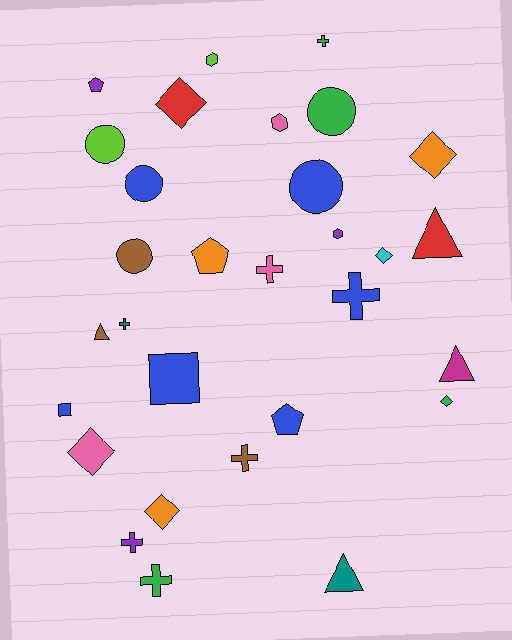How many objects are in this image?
There are 30 objects.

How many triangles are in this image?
There are 4 triangles.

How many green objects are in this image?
There are 4 green objects.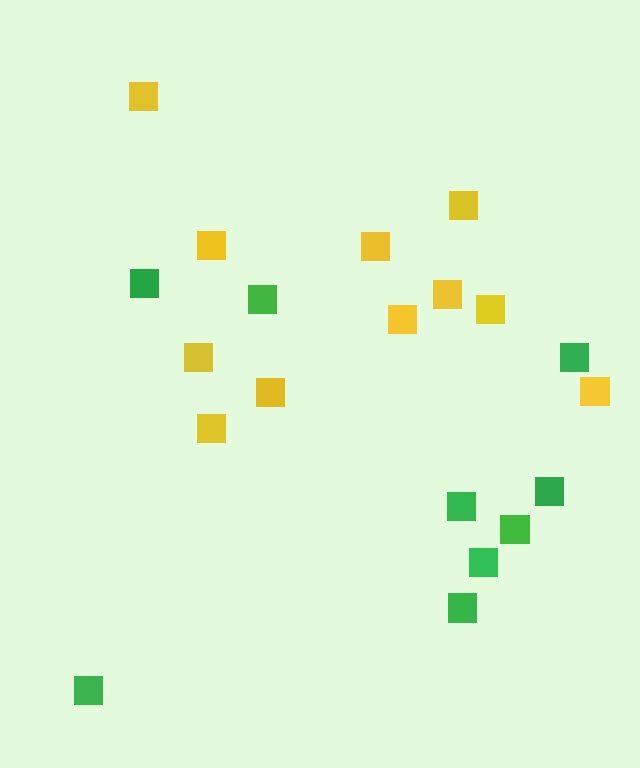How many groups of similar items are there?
There are 2 groups: one group of yellow squares (11) and one group of green squares (9).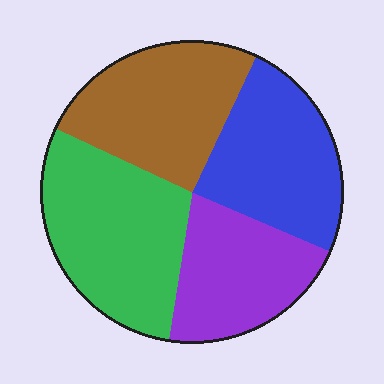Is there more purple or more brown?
Brown.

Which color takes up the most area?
Green, at roughly 30%.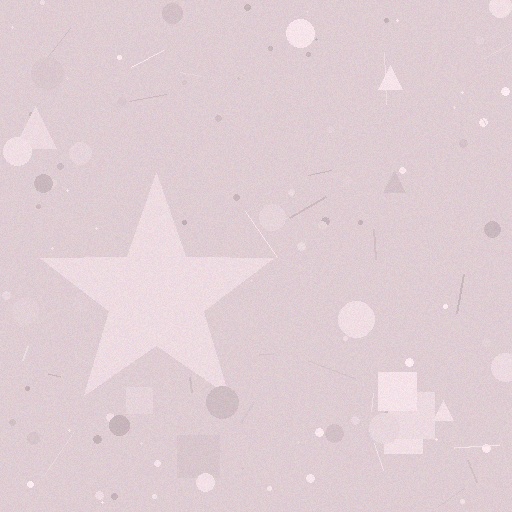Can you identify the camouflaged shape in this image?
The camouflaged shape is a star.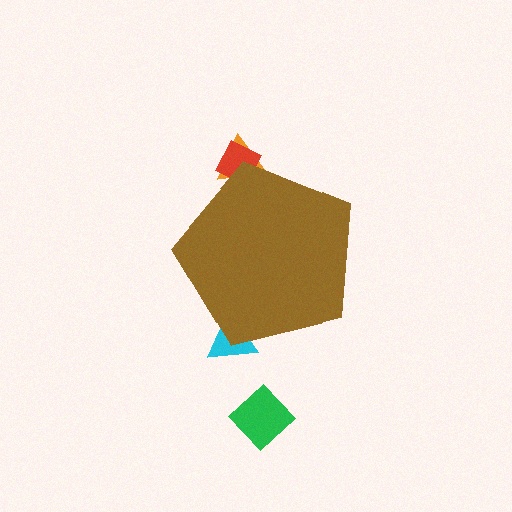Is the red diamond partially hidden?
Yes, the red diamond is partially hidden behind the brown pentagon.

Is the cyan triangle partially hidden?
Yes, the cyan triangle is partially hidden behind the brown pentagon.